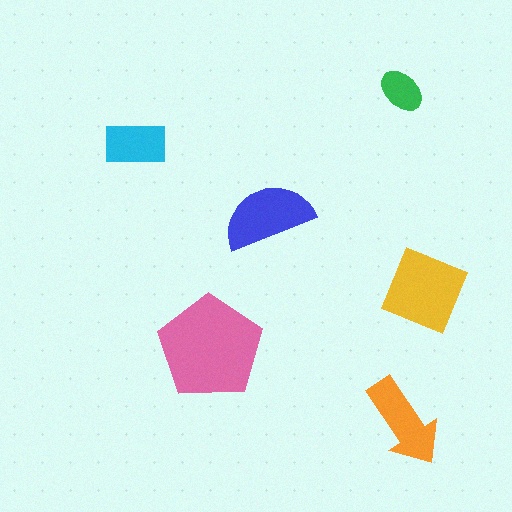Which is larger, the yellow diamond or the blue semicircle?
The yellow diamond.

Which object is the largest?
The pink pentagon.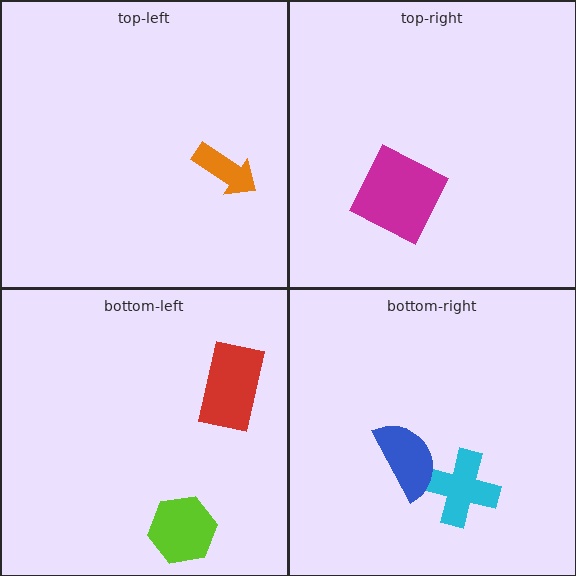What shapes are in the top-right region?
The magenta square.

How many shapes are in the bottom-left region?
2.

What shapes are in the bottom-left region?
The lime hexagon, the red rectangle.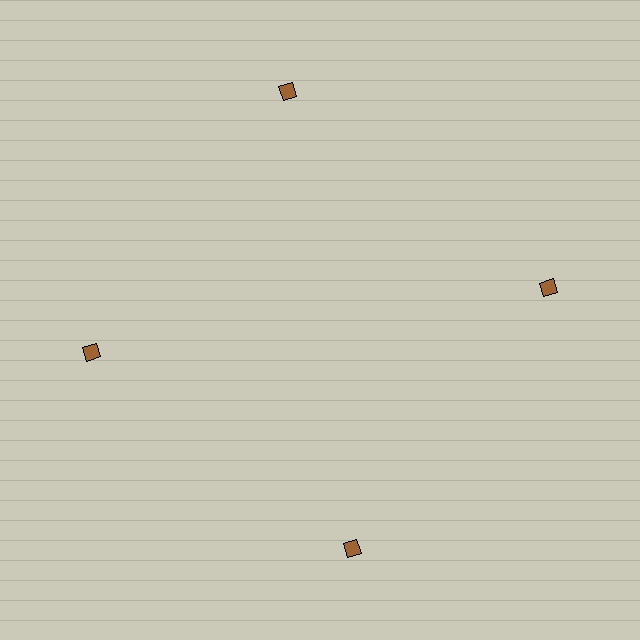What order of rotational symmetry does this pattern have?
This pattern has 4-fold rotational symmetry.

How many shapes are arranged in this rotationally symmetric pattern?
There are 4 shapes, arranged in 4 groups of 1.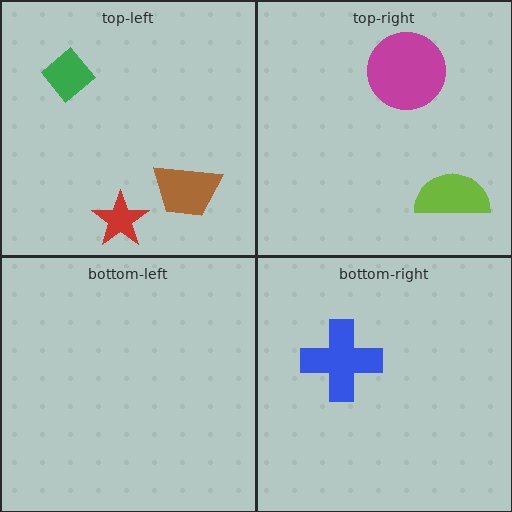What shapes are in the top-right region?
The magenta circle, the lime semicircle.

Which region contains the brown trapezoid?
The top-left region.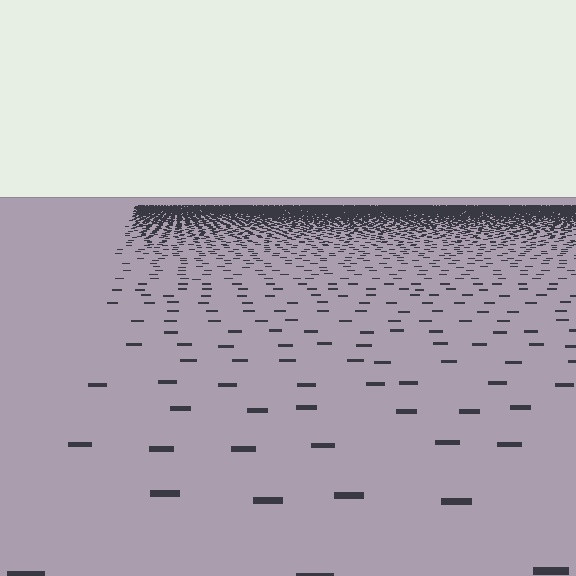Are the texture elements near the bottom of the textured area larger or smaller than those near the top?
Larger. Near the bottom, elements are closer to the viewer and appear at a bigger on-screen size.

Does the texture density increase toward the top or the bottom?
Density increases toward the top.